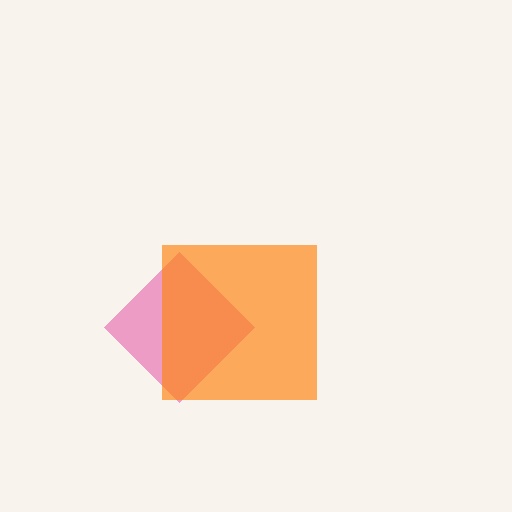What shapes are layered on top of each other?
The layered shapes are: a pink diamond, an orange square.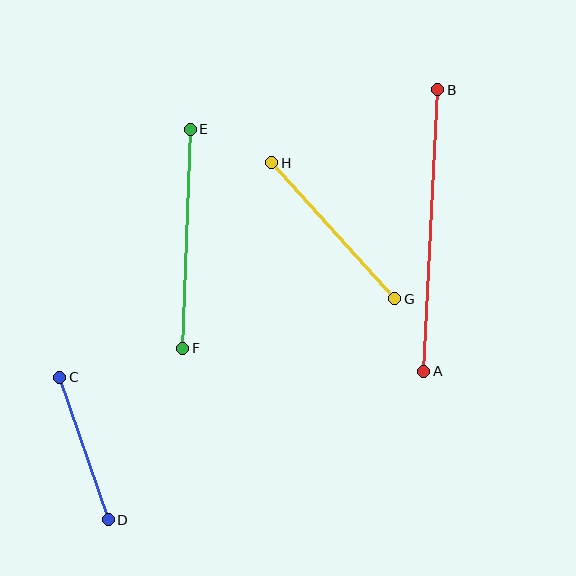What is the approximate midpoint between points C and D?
The midpoint is at approximately (84, 449) pixels.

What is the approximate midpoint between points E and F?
The midpoint is at approximately (186, 239) pixels.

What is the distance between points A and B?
The distance is approximately 282 pixels.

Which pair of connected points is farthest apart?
Points A and B are farthest apart.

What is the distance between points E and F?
The distance is approximately 219 pixels.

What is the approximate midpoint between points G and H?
The midpoint is at approximately (333, 231) pixels.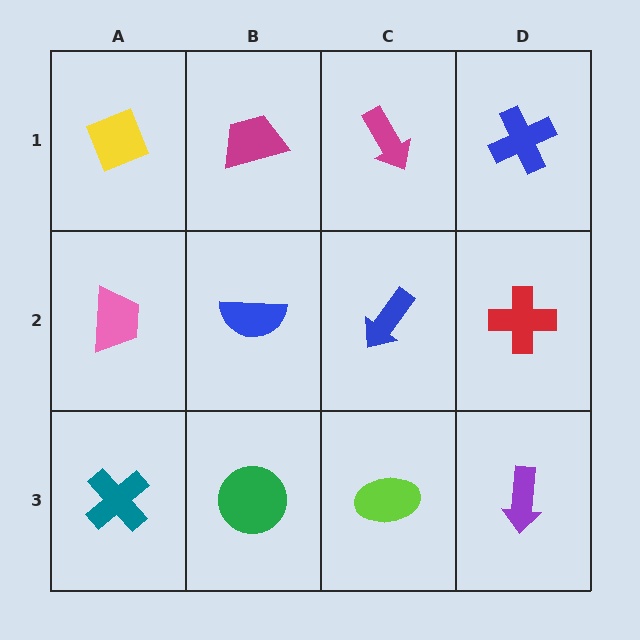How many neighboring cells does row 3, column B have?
3.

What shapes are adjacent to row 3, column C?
A blue arrow (row 2, column C), a green circle (row 3, column B), a purple arrow (row 3, column D).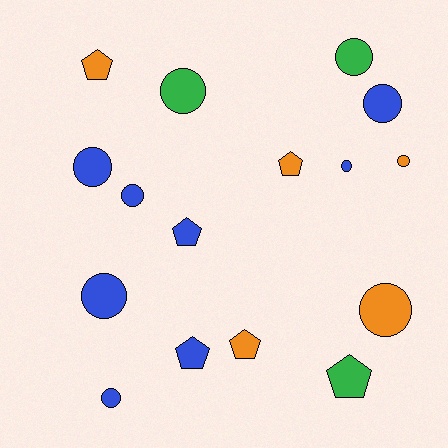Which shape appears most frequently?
Circle, with 10 objects.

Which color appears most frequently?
Blue, with 8 objects.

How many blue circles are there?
There are 6 blue circles.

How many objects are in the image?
There are 16 objects.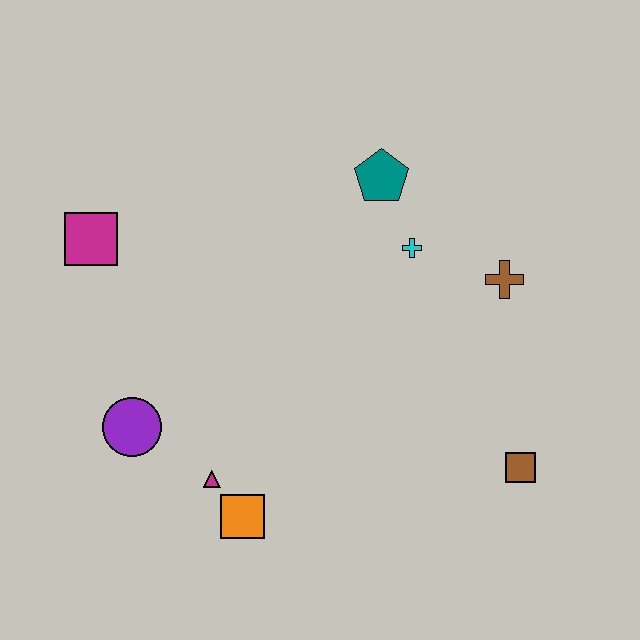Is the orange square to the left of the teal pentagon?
Yes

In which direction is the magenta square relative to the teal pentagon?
The magenta square is to the left of the teal pentagon.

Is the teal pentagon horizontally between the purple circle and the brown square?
Yes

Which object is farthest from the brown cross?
The magenta square is farthest from the brown cross.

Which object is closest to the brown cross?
The cyan cross is closest to the brown cross.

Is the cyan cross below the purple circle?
No